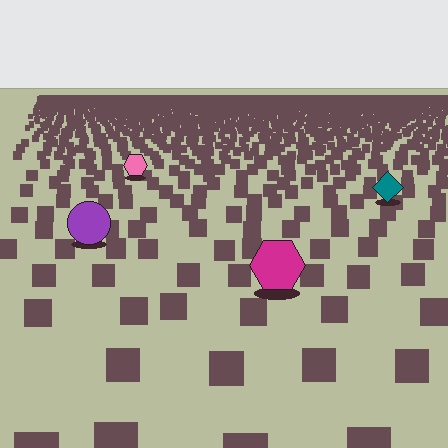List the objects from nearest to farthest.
From nearest to farthest: the magenta hexagon, the purple circle, the teal diamond, the pink hexagon.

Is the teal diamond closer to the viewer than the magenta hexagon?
No. The magenta hexagon is closer — you can tell from the texture gradient: the ground texture is coarser near it.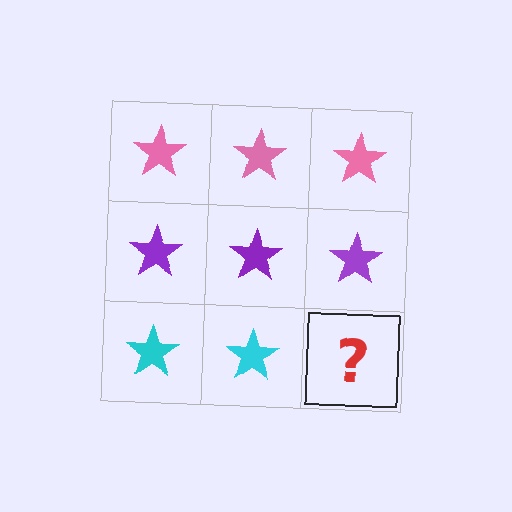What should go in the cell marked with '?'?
The missing cell should contain a cyan star.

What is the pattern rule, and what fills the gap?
The rule is that each row has a consistent color. The gap should be filled with a cyan star.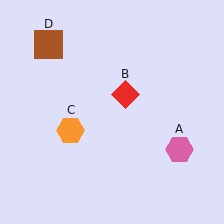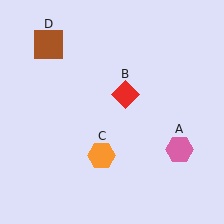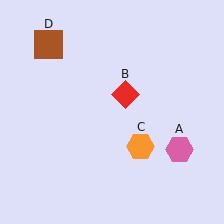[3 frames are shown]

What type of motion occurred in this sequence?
The orange hexagon (object C) rotated counterclockwise around the center of the scene.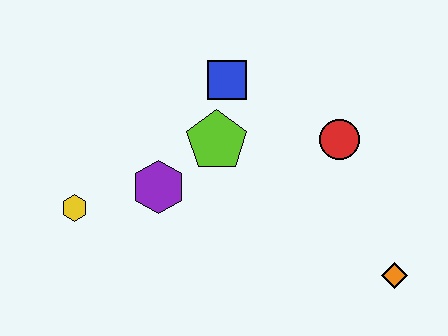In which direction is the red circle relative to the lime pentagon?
The red circle is to the right of the lime pentagon.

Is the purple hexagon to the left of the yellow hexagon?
No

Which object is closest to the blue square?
The lime pentagon is closest to the blue square.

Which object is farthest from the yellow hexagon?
The orange diamond is farthest from the yellow hexagon.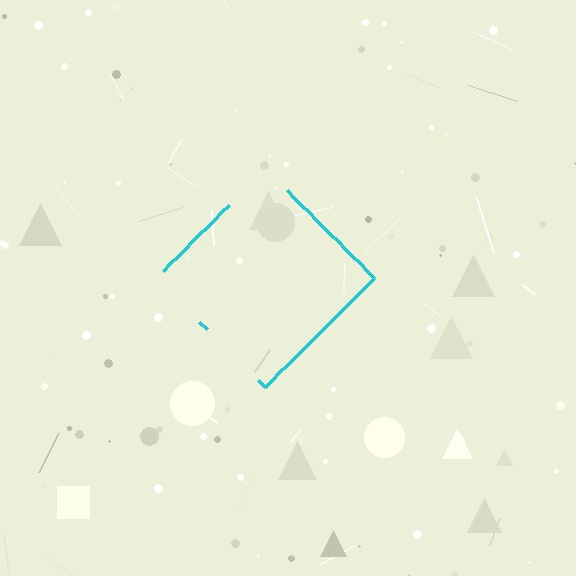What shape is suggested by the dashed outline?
The dashed outline suggests a diamond.